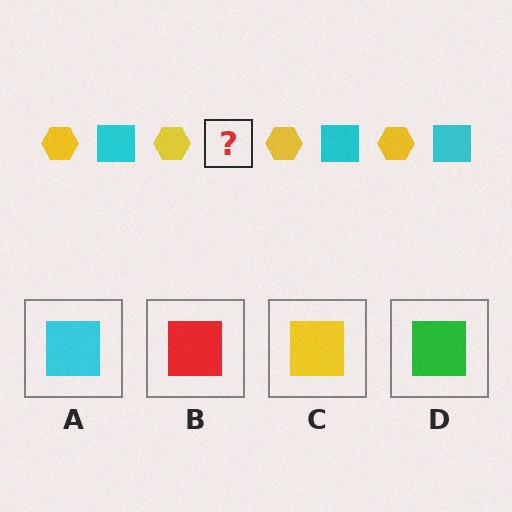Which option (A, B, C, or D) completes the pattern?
A.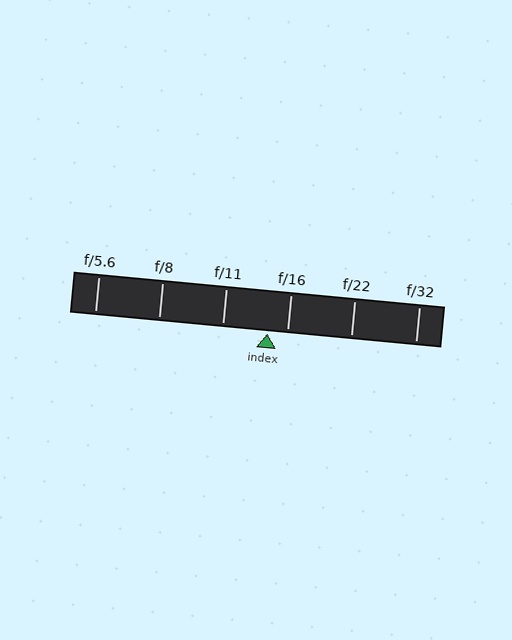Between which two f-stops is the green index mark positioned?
The index mark is between f/11 and f/16.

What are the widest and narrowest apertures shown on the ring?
The widest aperture shown is f/5.6 and the narrowest is f/32.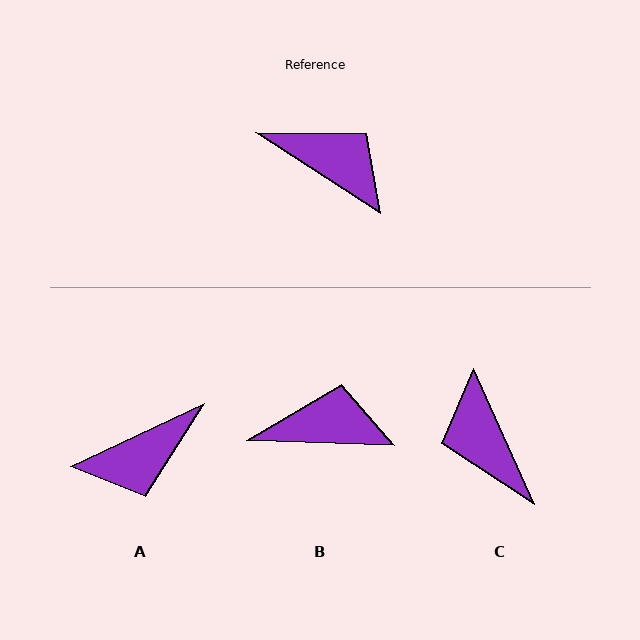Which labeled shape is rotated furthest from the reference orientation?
C, about 147 degrees away.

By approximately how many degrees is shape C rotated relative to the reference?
Approximately 147 degrees counter-clockwise.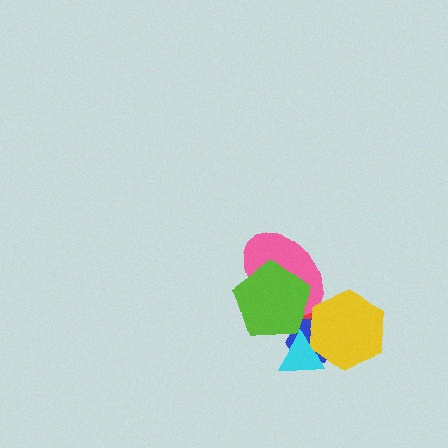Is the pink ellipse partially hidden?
Yes, it is partially covered by another shape.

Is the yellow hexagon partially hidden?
Yes, it is partially covered by another shape.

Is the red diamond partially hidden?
Yes, it is partially covered by another shape.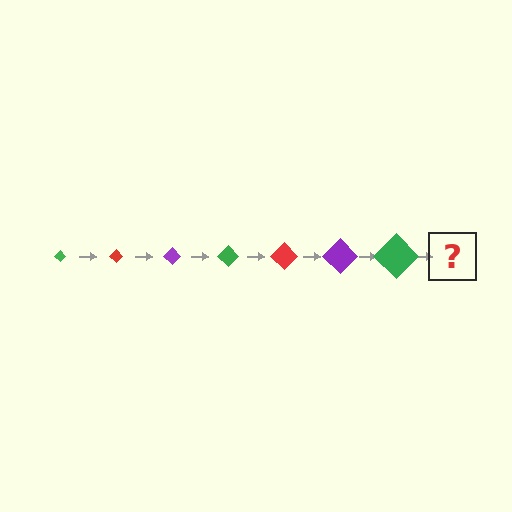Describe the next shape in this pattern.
It should be a red diamond, larger than the previous one.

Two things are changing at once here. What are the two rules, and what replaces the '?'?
The two rules are that the diamond grows larger each step and the color cycles through green, red, and purple. The '?' should be a red diamond, larger than the previous one.